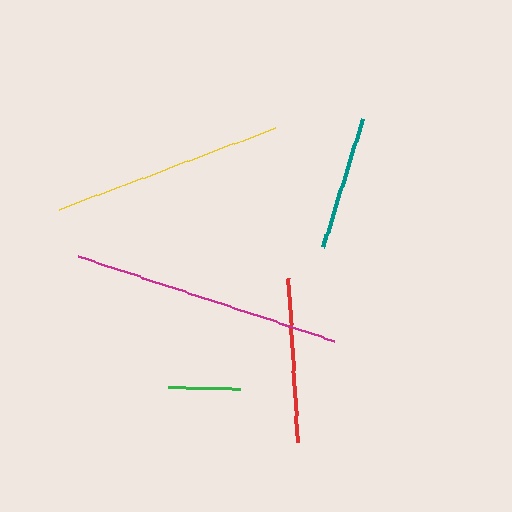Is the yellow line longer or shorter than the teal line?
The yellow line is longer than the teal line.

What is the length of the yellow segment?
The yellow segment is approximately 231 pixels long.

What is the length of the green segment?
The green segment is approximately 73 pixels long.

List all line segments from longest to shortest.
From longest to shortest: magenta, yellow, red, teal, green.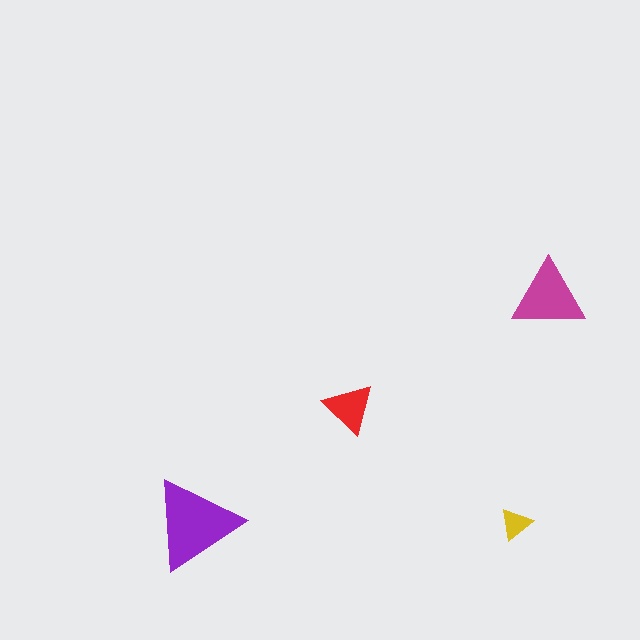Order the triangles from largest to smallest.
the purple one, the magenta one, the red one, the yellow one.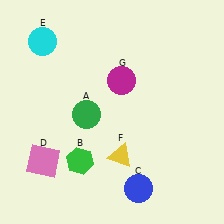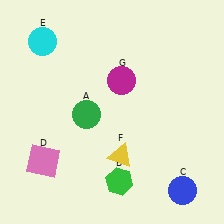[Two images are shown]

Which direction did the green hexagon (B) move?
The green hexagon (B) moved right.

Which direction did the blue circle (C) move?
The blue circle (C) moved right.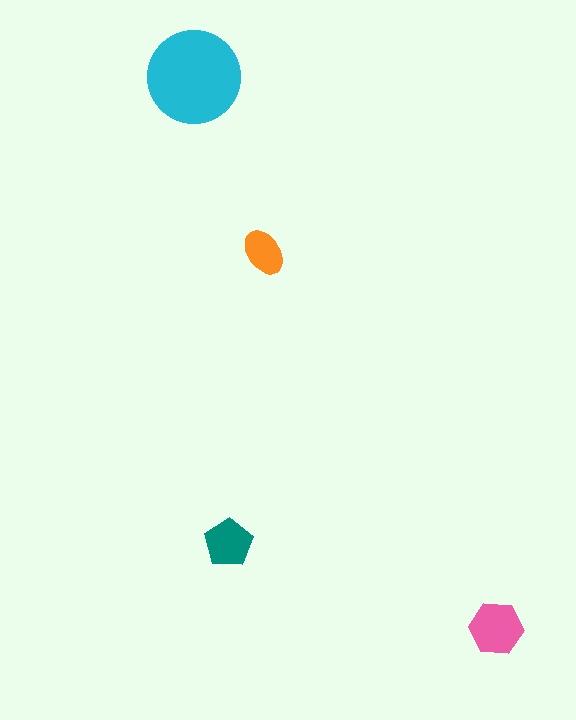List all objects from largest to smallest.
The cyan circle, the pink hexagon, the teal pentagon, the orange ellipse.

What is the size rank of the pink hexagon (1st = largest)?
2nd.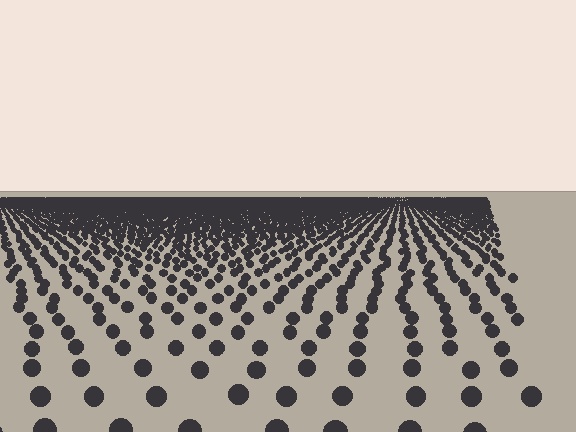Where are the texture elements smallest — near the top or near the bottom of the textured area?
Near the top.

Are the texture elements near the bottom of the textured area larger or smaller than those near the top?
Larger. Near the bottom, elements are closer to the viewer and appear at a bigger on-screen size.